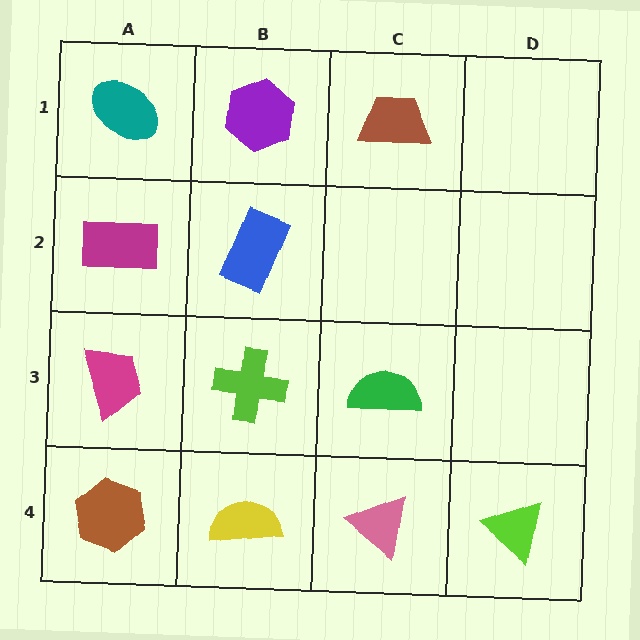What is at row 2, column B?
A blue rectangle.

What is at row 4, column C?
A pink triangle.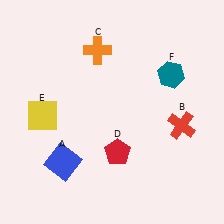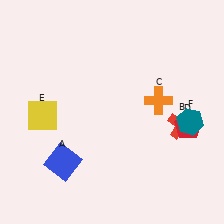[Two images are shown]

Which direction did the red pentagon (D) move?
The red pentagon (D) moved right.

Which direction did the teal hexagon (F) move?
The teal hexagon (F) moved down.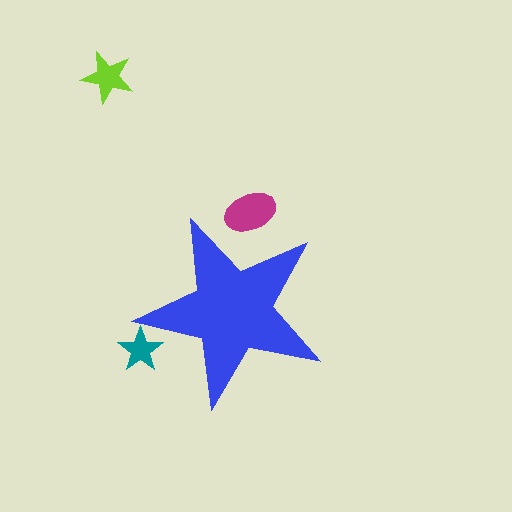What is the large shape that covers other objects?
A blue star.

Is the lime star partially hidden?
No, the lime star is fully visible.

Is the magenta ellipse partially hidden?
Yes, the magenta ellipse is partially hidden behind the blue star.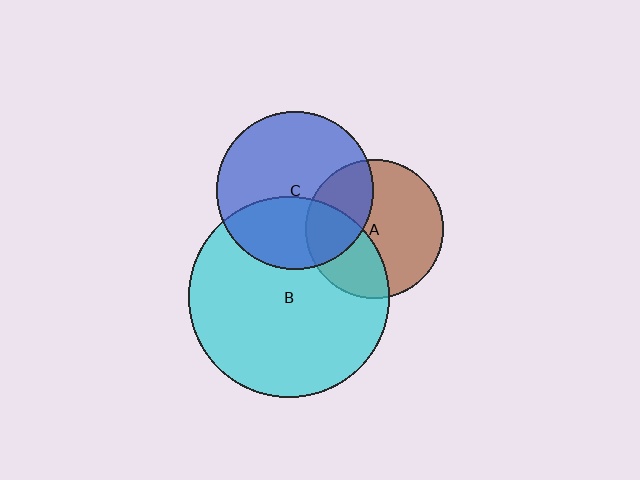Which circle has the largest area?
Circle B (cyan).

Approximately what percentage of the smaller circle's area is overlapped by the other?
Approximately 35%.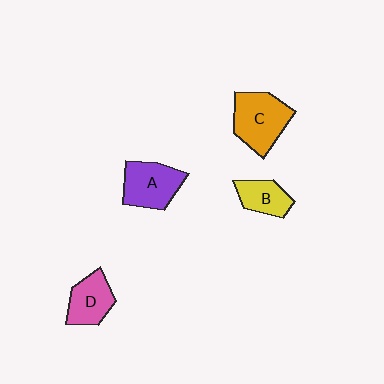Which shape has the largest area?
Shape C (orange).